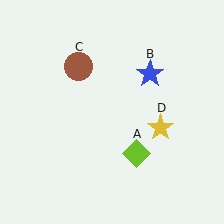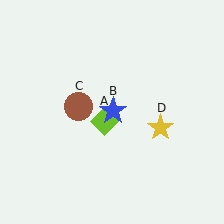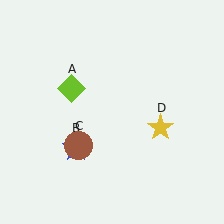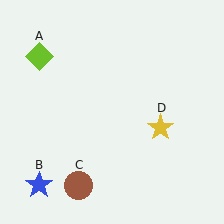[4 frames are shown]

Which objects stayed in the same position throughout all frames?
Yellow star (object D) remained stationary.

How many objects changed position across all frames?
3 objects changed position: lime diamond (object A), blue star (object B), brown circle (object C).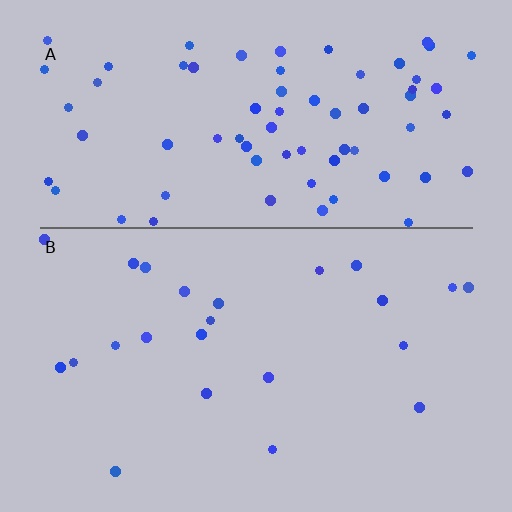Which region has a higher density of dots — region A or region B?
A (the top).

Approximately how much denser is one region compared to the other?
Approximately 3.2× — region A over region B.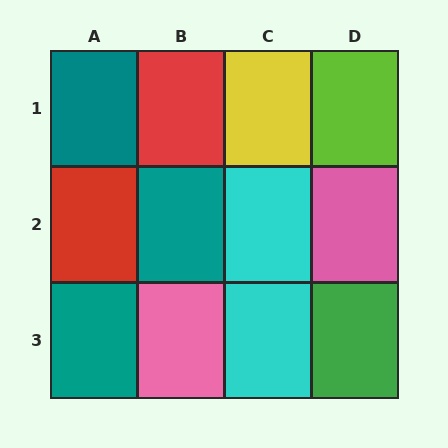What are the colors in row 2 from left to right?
Red, teal, cyan, pink.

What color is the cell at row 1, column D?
Lime.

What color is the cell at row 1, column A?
Teal.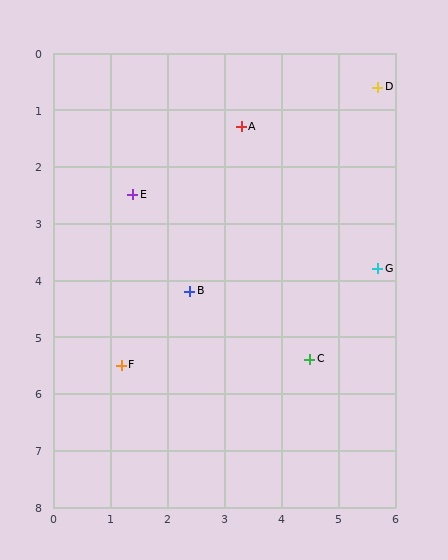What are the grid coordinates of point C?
Point C is at approximately (4.5, 5.4).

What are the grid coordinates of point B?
Point B is at approximately (2.4, 4.2).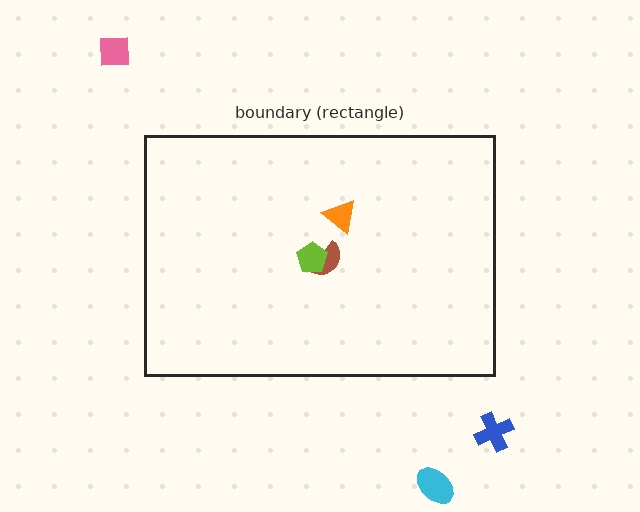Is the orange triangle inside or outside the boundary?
Inside.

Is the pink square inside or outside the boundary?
Outside.